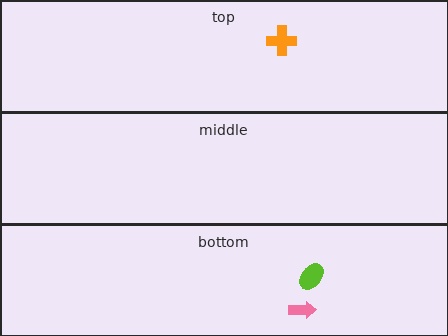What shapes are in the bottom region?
The lime ellipse, the pink arrow.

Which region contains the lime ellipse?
The bottom region.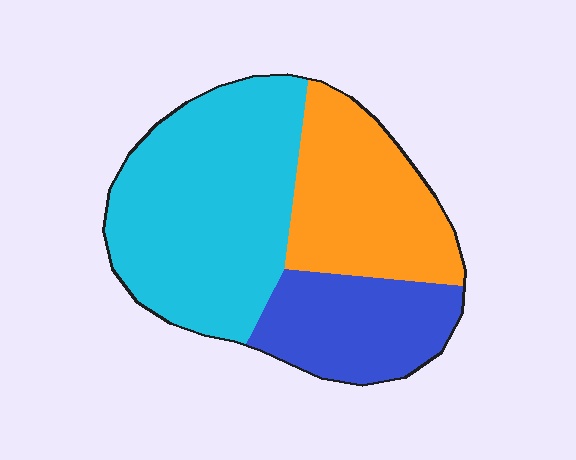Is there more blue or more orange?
Orange.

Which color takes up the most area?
Cyan, at roughly 50%.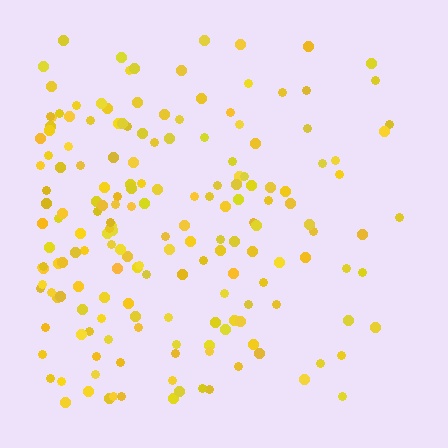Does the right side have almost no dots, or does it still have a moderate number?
Still a moderate number, just noticeably fewer than the left.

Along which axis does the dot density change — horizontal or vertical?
Horizontal.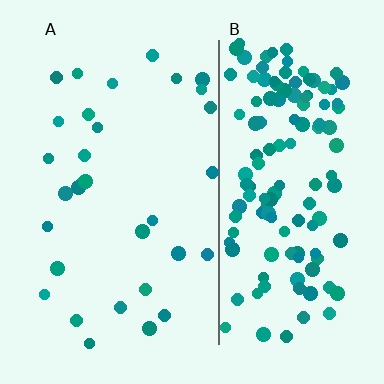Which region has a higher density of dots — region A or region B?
B (the right).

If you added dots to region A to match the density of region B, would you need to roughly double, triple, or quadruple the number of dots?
Approximately quadruple.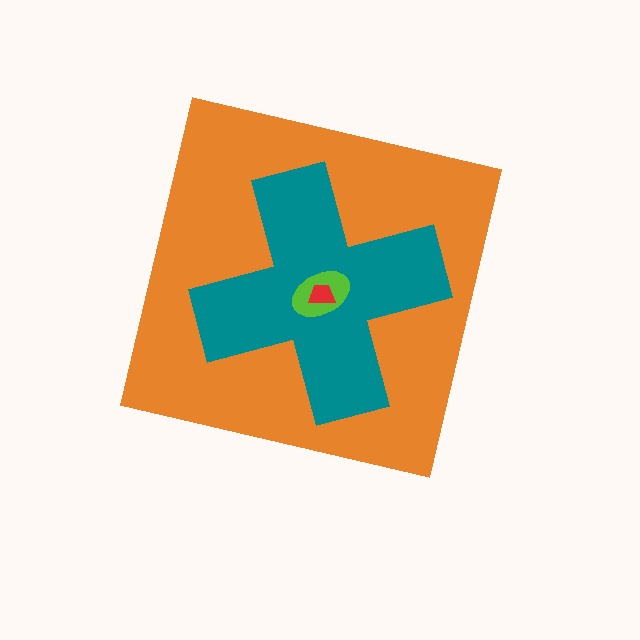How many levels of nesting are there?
4.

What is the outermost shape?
The orange square.